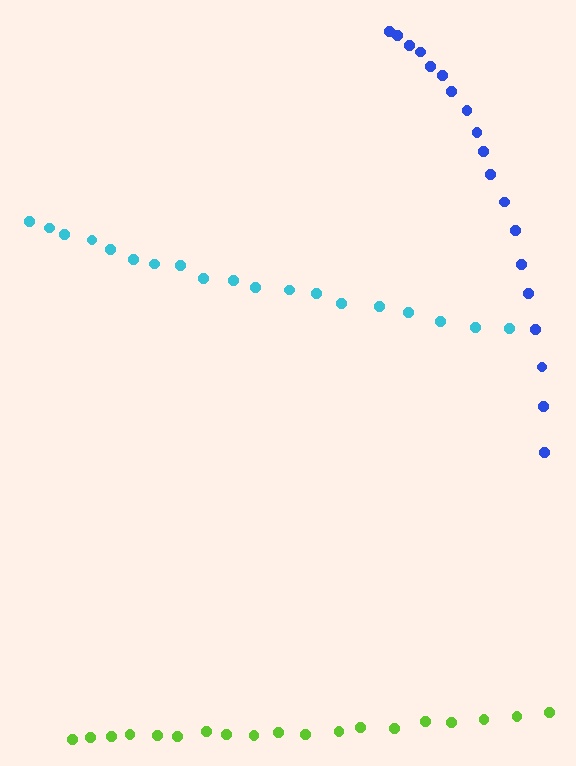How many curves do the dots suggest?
There are 3 distinct paths.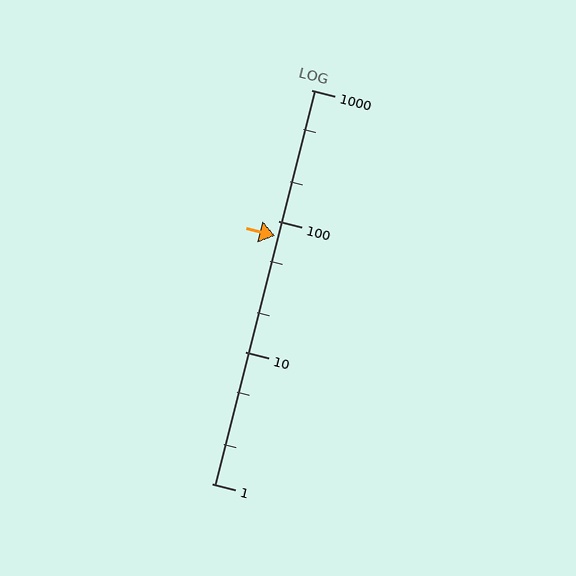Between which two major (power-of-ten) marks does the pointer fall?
The pointer is between 10 and 100.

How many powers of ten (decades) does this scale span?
The scale spans 3 decades, from 1 to 1000.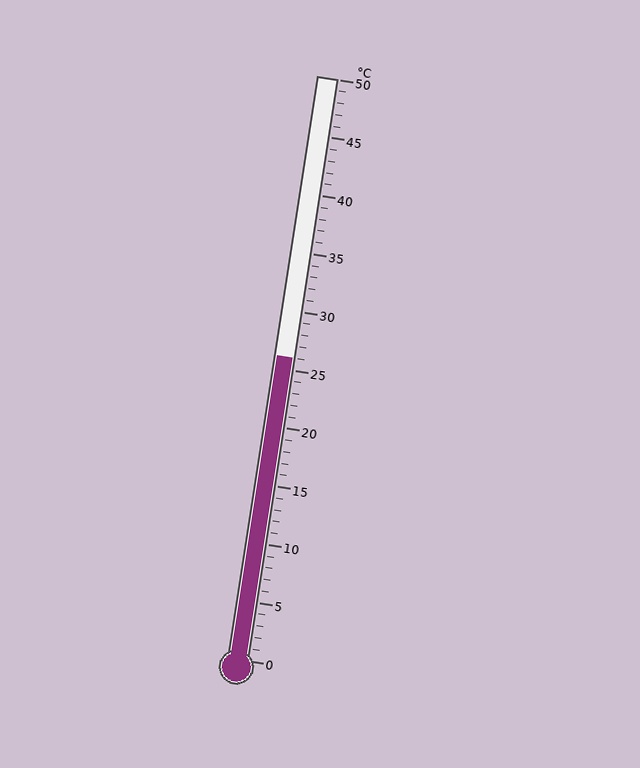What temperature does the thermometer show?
The thermometer shows approximately 26°C.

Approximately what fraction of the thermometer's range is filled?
The thermometer is filled to approximately 50% of its range.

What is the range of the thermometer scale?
The thermometer scale ranges from 0°C to 50°C.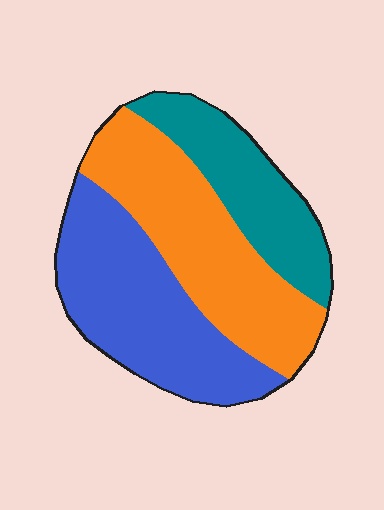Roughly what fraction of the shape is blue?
Blue takes up between a third and a half of the shape.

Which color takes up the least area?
Teal, at roughly 25%.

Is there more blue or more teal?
Blue.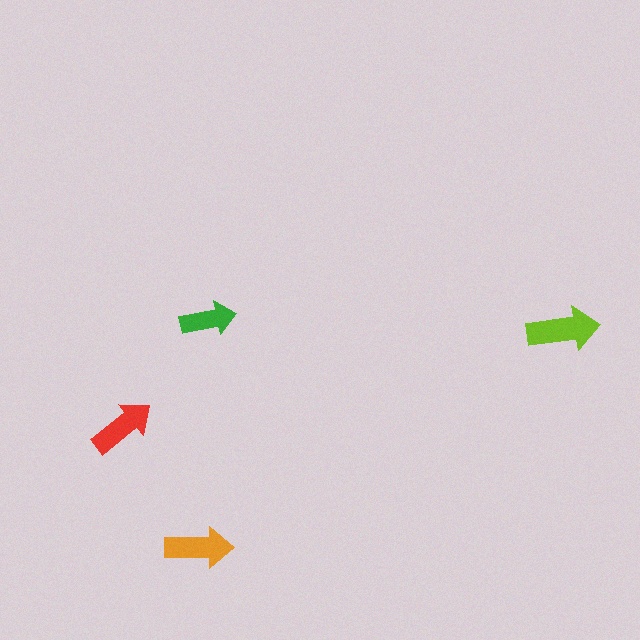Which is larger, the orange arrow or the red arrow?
The orange one.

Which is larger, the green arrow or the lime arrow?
The lime one.